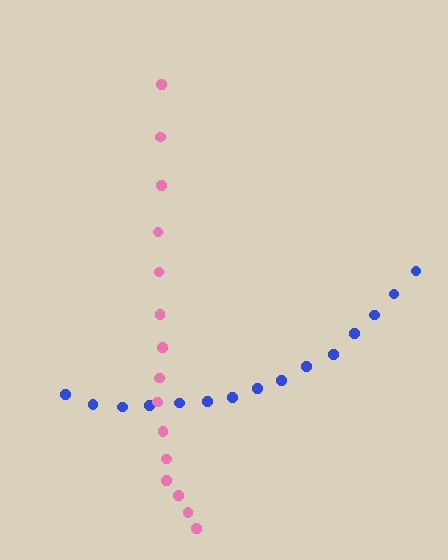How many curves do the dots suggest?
There are 2 distinct paths.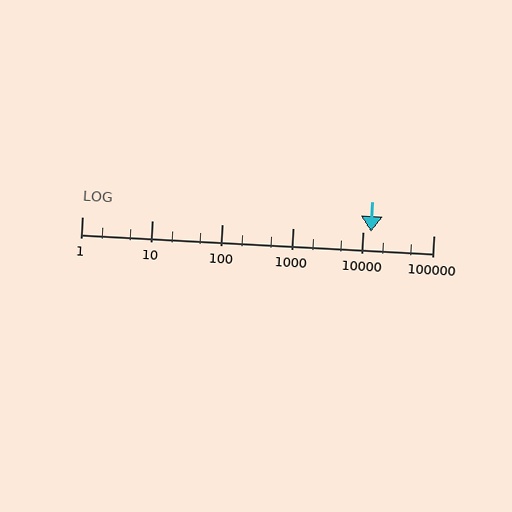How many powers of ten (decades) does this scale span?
The scale spans 5 decades, from 1 to 100000.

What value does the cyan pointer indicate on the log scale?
The pointer indicates approximately 13000.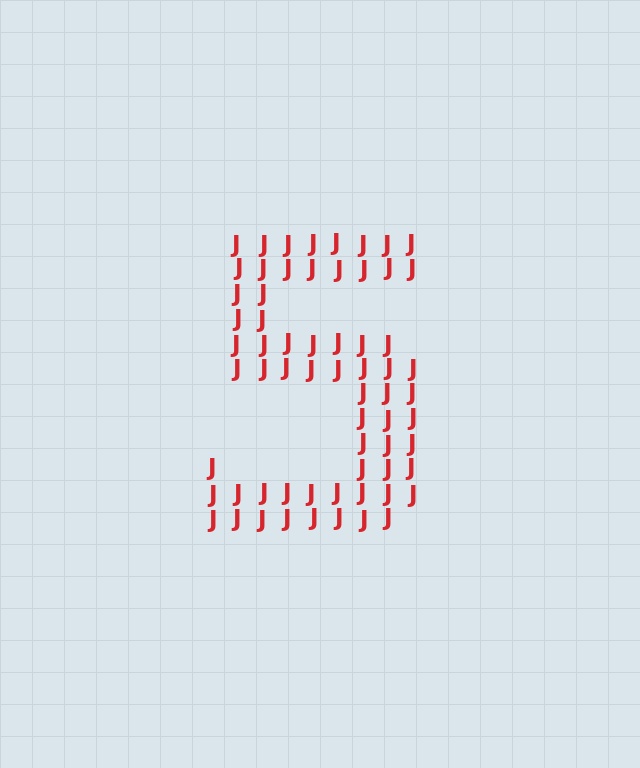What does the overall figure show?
The overall figure shows the digit 5.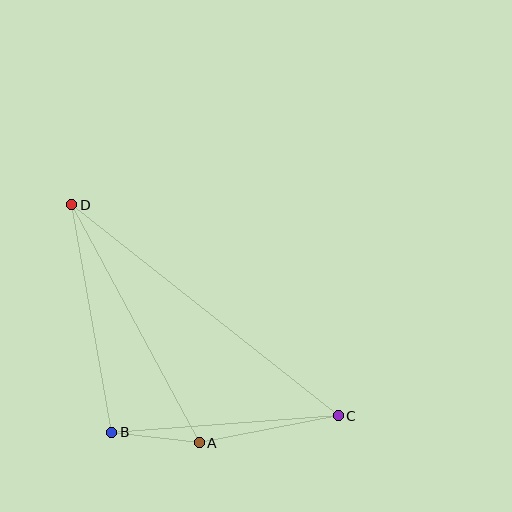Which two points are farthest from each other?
Points C and D are farthest from each other.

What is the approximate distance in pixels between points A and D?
The distance between A and D is approximately 270 pixels.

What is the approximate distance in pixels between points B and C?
The distance between B and C is approximately 227 pixels.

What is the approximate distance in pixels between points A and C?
The distance between A and C is approximately 142 pixels.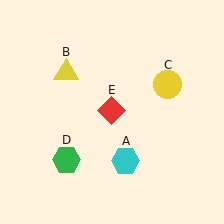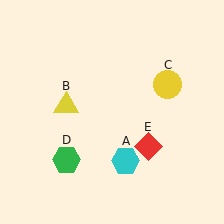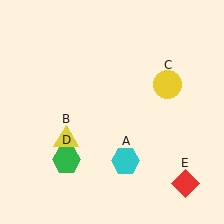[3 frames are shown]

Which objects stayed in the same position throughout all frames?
Cyan hexagon (object A) and yellow circle (object C) and green hexagon (object D) remained stationary.